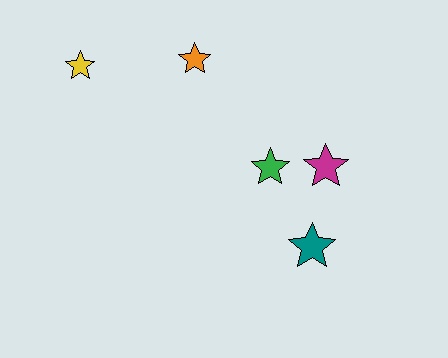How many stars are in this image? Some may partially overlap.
There are 5 stars.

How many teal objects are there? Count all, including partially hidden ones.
There is 1 teal object.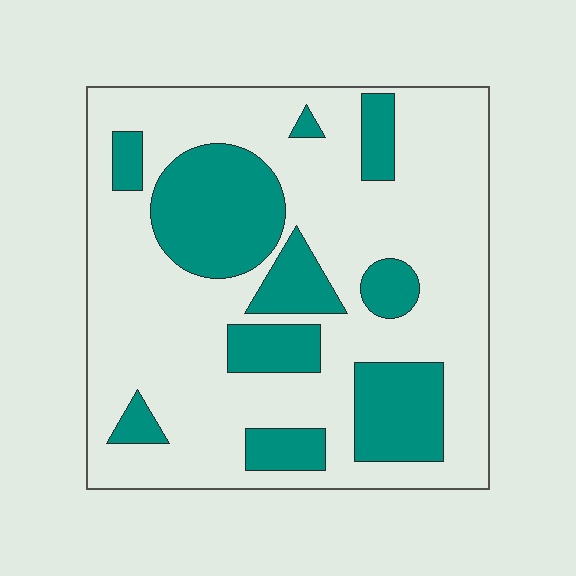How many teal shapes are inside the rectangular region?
10.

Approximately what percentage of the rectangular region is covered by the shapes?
Approximately 30%.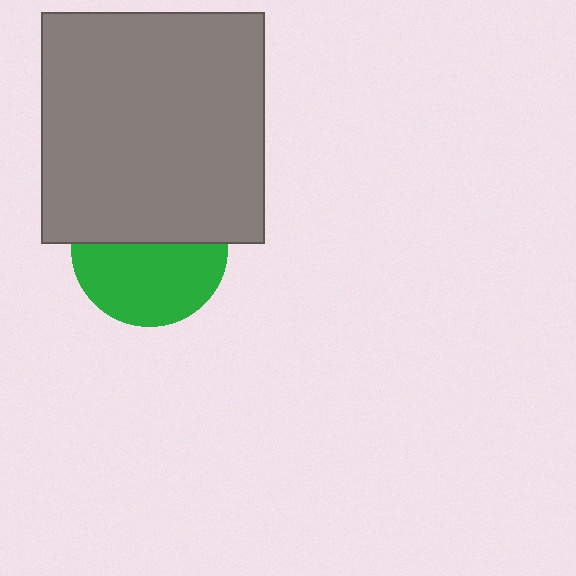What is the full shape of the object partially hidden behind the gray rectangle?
The partially hidden object is a green circle.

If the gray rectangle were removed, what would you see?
You would see the complete green circle.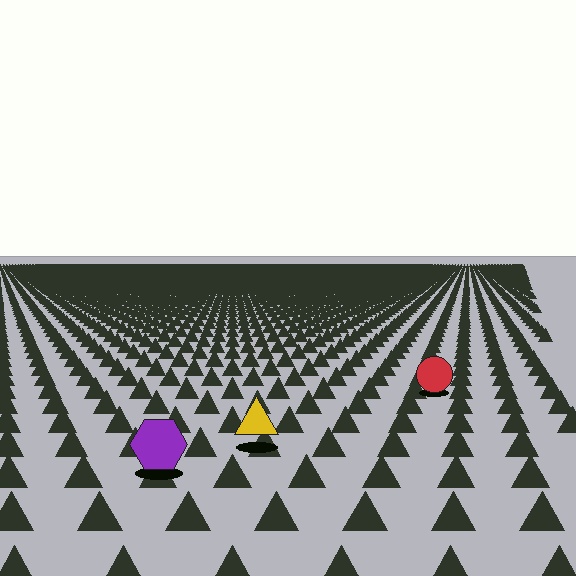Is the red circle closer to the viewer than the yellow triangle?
No. The yellow triangle is closer — you can tell from the texture gradient: the ground texture is coarser near it.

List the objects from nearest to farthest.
From nearest to farthest: the purple hexagon, the yellow triangle, the red circle.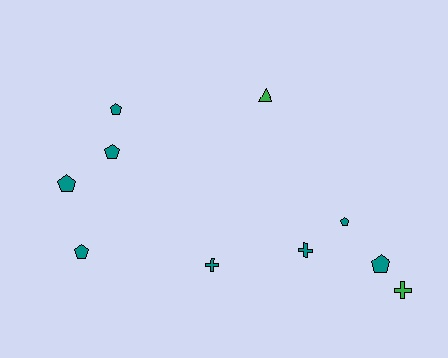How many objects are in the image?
There are 10 objects.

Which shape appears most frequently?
Pentagon, with 6 objects.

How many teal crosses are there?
There are 2 teal crosses.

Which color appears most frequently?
Teal, with 8 objects.